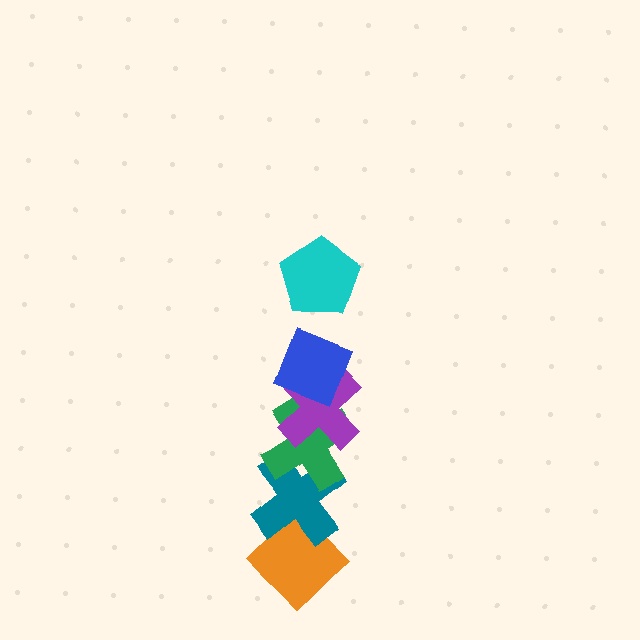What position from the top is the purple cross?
The purple cross is 3rd from the top.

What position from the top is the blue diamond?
The blue diamond is 2nd from the top.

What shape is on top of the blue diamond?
The cyan pentagon is on top of the blue diamond.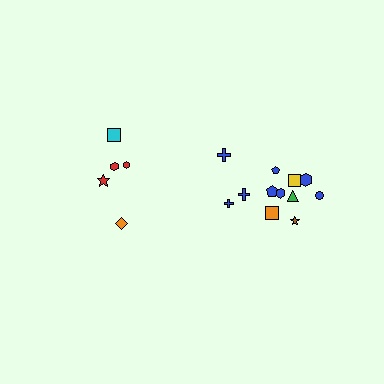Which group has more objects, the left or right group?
The right group.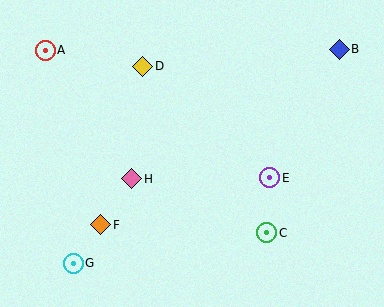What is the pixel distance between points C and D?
The distance between C and D is 208 pixels.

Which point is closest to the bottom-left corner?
Point G is closest to the bottom-left corner.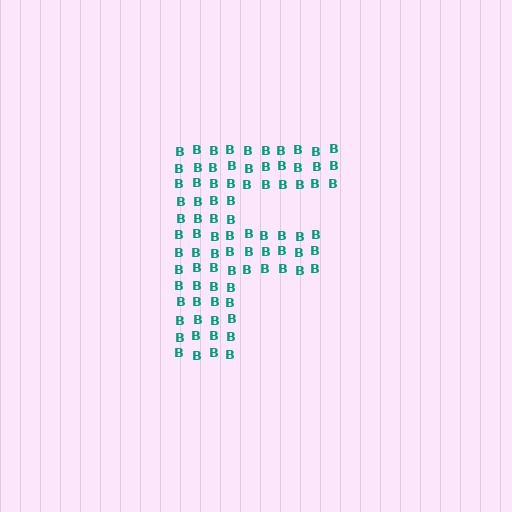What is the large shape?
The large shape is the letter F.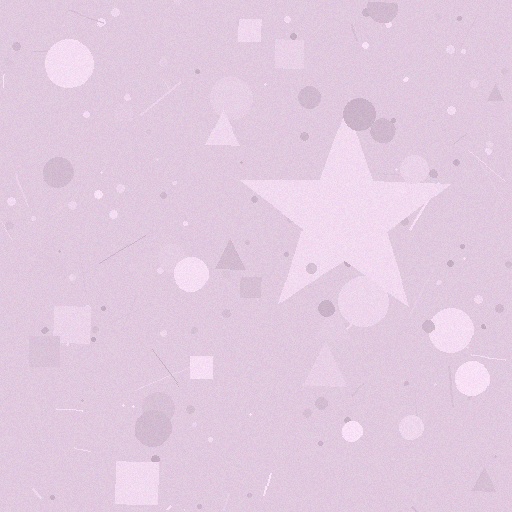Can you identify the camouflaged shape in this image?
The camouflaged shape is a star.